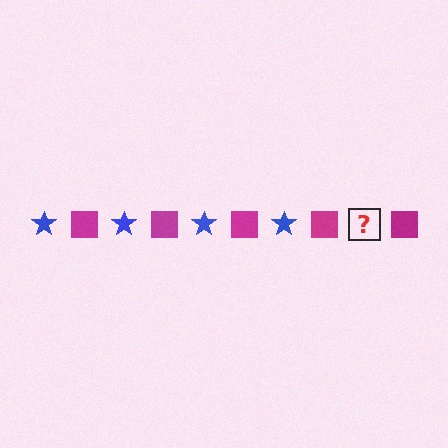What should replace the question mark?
The question mark should be replaced with a blue star.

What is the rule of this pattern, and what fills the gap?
The rule is that the pattern alternates between blue star and magenta square. The gap should be filled with a blue star.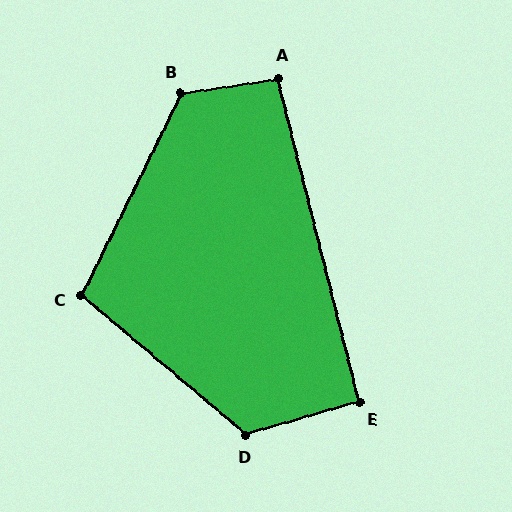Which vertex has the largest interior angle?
B, at approximately 125 degrees.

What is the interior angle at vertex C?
Approximately 104 degrees (obtuse).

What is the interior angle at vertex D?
Approximately 124 degrees (obtuse).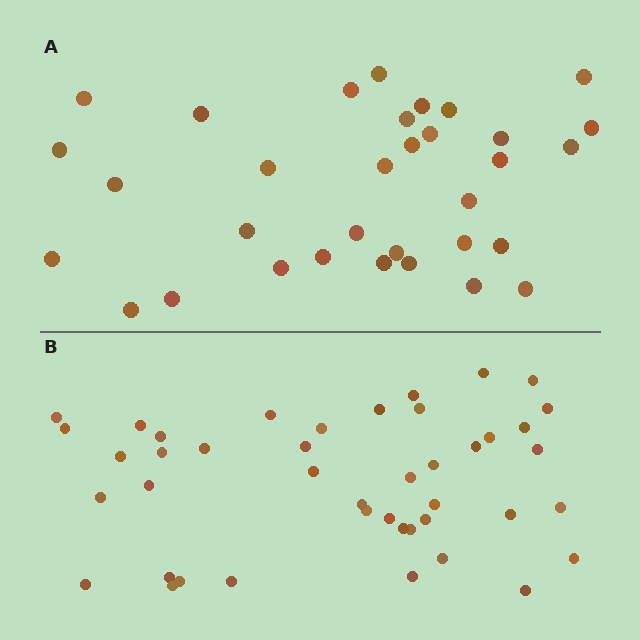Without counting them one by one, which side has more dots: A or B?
Region B (the bottom region) has more dots.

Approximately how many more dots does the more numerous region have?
Region B has roughly 10 or so more dots than region A.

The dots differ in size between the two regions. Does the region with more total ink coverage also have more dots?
No. Region A has more total ink coverage because its dots are larger, but region B actually contains more individual dots. Total area can be misleading — the number of items is what matters here.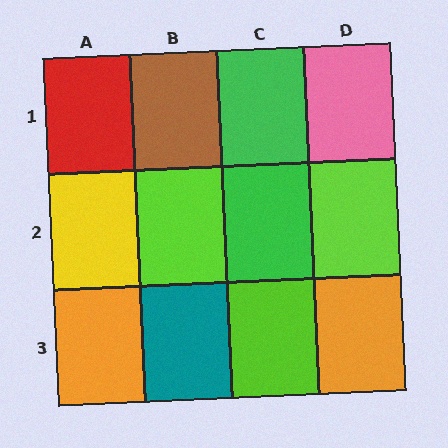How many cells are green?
2 cells are green.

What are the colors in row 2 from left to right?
Yellow, lime, green, lime.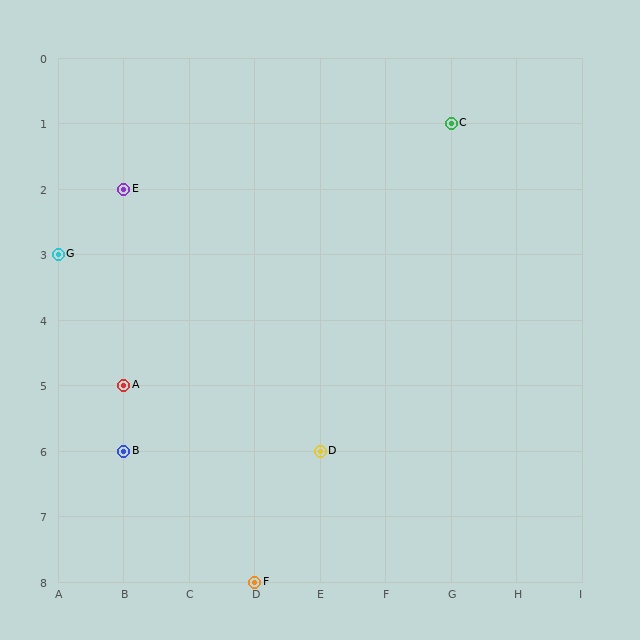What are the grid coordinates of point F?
Point F is at grid coordinates (D, 8).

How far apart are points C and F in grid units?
Points C and F are 3 columns and 7 rows apart (about 7.6 grid units diagonally).